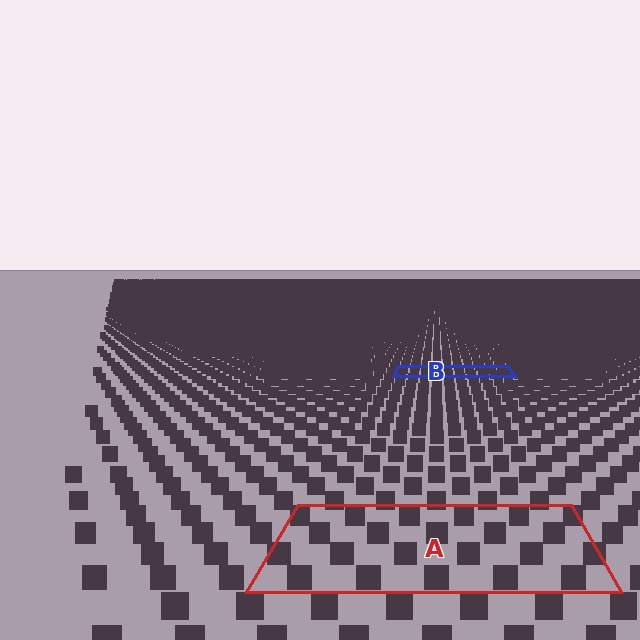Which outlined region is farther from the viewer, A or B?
Region B is farther from the viewer — the texture elements inside it appear smaller and more densely packed.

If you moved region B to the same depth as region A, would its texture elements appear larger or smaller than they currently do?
They would appear larger. At a closer depth, the same texture elements are projected at a bigger on-screen size.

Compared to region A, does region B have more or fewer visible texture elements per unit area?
Region B has more texture elements per unit area — they are packed more densely because it is farther away.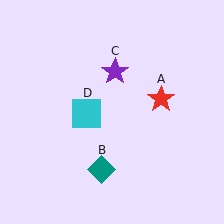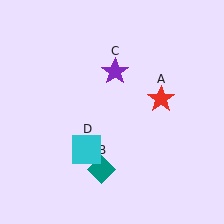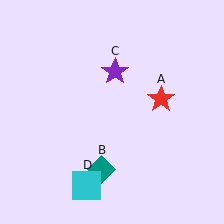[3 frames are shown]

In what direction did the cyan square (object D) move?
The cyan square (object D) moved down.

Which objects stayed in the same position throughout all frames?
Red star (object A) and teal diamond (object B) and purple star (object C) remained stationary.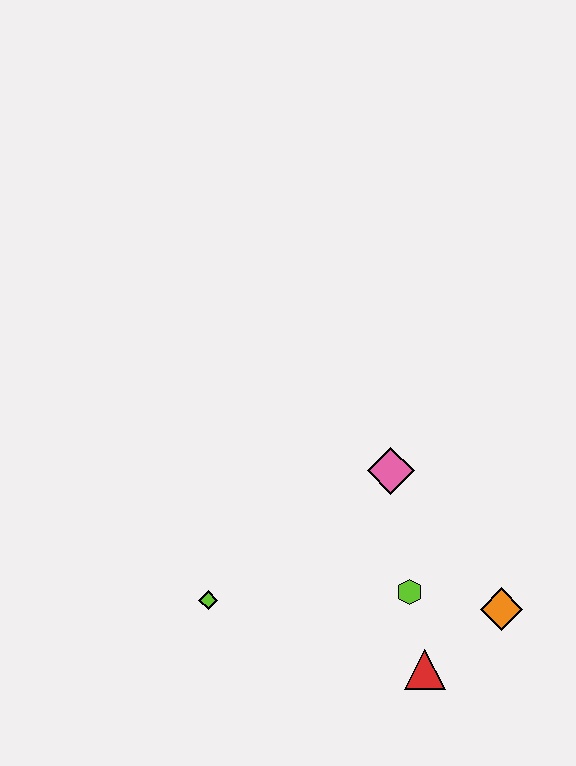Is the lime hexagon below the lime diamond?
No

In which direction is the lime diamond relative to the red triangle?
The lime diamond is to the left of the red triangle.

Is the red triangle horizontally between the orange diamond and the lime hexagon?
Yes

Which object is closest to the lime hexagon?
The red triangle is closest to the lime hexagon.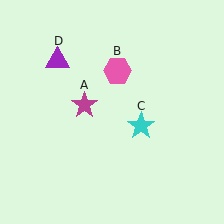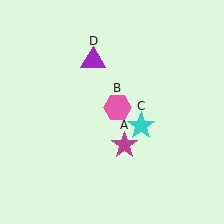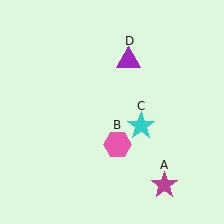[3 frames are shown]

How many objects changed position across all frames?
3 objects changed position: magenta star (object A), pink hexagon (object B), purple triangle (object D).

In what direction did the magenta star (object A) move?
The magenta star (object A) moved down and to the right.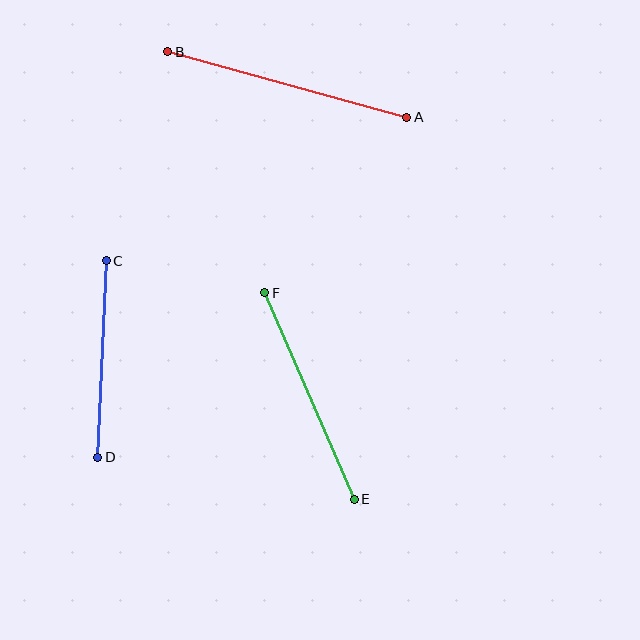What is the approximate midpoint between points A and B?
The midpoint is at approximately (287, 84) pixels.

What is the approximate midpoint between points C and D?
The midpoint is at approximately (102, 359) pixels.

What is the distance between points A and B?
The distance is approximately 248 pixels.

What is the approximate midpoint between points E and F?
The midpoint is at approximately (310, 396) pixels.